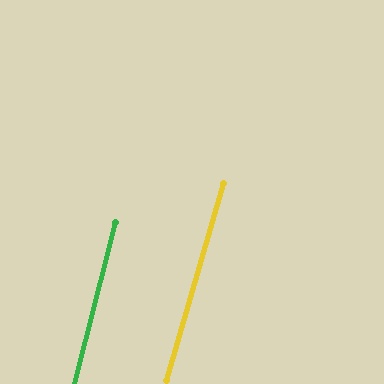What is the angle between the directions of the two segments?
Approximately 2 degrees.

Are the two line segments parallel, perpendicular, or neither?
Parallel — their directions differ by only 1.9°.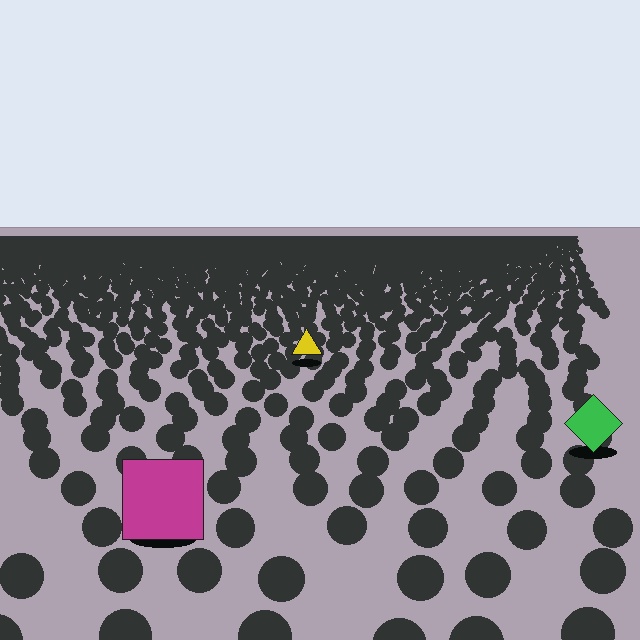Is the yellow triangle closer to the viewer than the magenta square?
No. The magenta square is closer — you can tell from the texture gradient: the ground texture is coarser near it.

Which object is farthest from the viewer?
The yellow triangle is farthest from the viewer. It appears smaller and the ground texture around it is denser.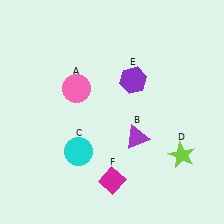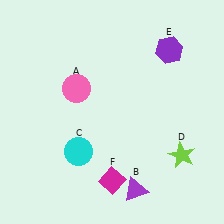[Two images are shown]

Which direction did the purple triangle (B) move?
The purple triangle (B) moved down.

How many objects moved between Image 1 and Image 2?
2 objects moved between the two images.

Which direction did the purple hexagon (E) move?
The purple hexagon (E) moved right.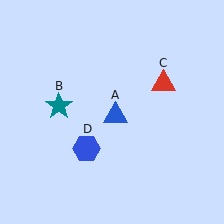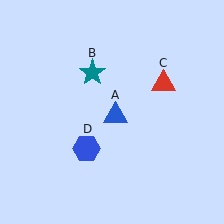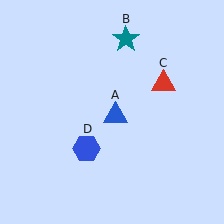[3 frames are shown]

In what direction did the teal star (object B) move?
The teal star (object B) moved up and to the right.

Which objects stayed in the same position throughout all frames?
Blue triangle (object A) and red triangle (object C) and blue hexagon (object D) remained stationary.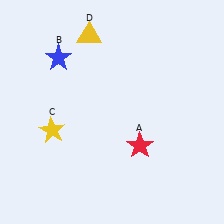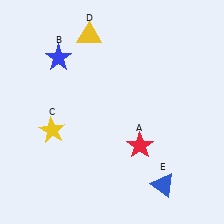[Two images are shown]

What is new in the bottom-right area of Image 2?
A blue triangle (E) was added in the bottom-right area of Image 2.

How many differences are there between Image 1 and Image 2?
There is 1 difference between the two images.